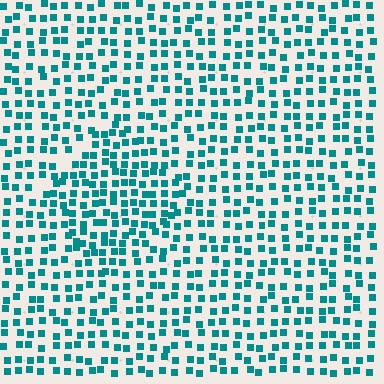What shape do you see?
I see a diamond.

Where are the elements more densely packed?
The elements are more densely packed inside the diamond boundary.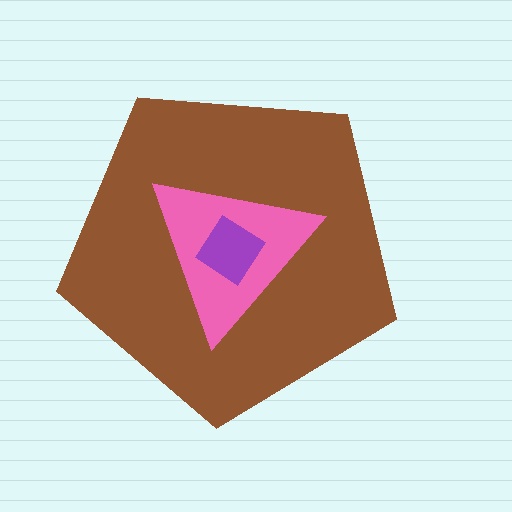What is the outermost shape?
The brown pentagon.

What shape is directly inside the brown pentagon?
The pink triangle.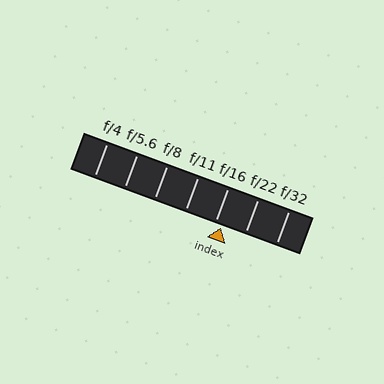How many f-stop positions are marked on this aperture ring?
There are 7 f-stop positions marked.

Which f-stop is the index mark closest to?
The index mark is closest to f/16.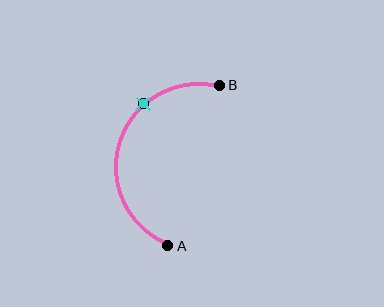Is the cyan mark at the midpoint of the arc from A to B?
No. The cyan mark lies on the arc but is closer to endpoint B. The arc midpoint would be at the point on the curve equidistant along the arc from both A and B.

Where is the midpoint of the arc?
The arc midpoint is the point on the curve farthest from the straight line joining A and B. It sits to the left of that line.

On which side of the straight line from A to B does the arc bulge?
The arc bulges to the left of the straight line connecting A and B.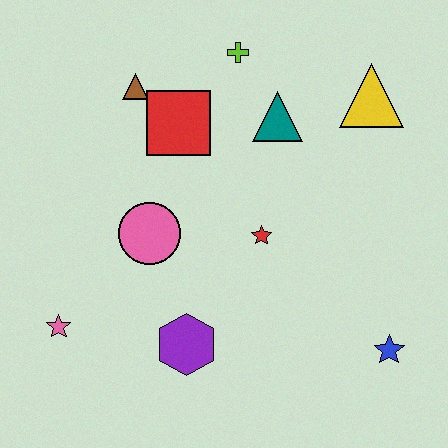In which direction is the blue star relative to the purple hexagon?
The blue star is to the right of the purple hexagon.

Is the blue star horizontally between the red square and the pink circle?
No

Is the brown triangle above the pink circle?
Yes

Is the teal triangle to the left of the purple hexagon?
No